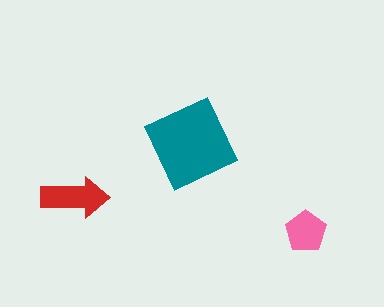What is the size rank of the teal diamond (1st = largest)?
1st.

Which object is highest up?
The teal diamond is topmost.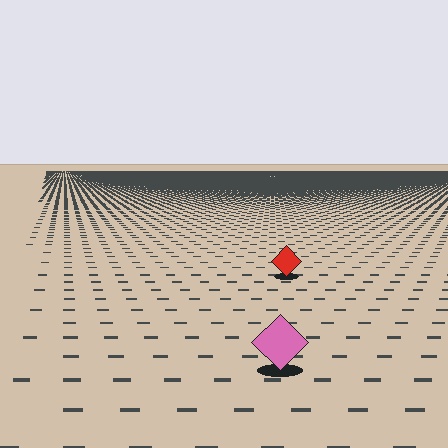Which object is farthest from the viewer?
The red diamond is farthest from the viewer. It appears smaller and the ground texture around it is denser.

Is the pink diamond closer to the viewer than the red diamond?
Yes. The pink diamond is closer — you can tell from the texture gradient: the ground texture is coarser near it.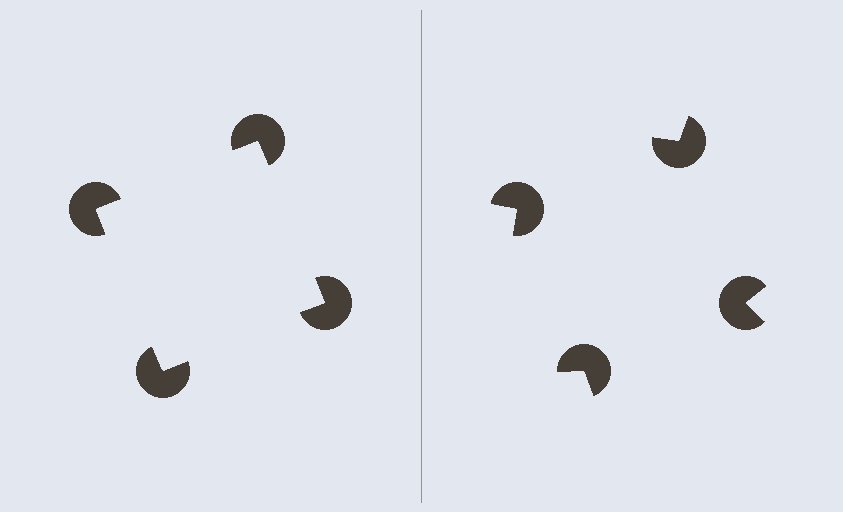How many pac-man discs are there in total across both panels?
8 — 4 on each side.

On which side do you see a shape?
An illusory square appears on the left side. On the right side the wedge cuts are rotated, so no coherent shape forms.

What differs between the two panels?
The pac-man discs are positioned identically on both sides; only the wedge orientations differ. On the left they align to a square; on the right they are misaligned.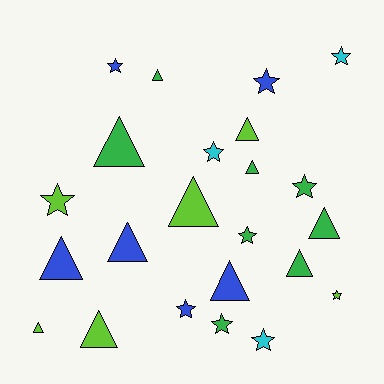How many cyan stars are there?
There are 3 cyan stars.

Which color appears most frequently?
Green, with 8 objects.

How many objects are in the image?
There are 23 objects.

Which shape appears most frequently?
Triangle, with 12 objects.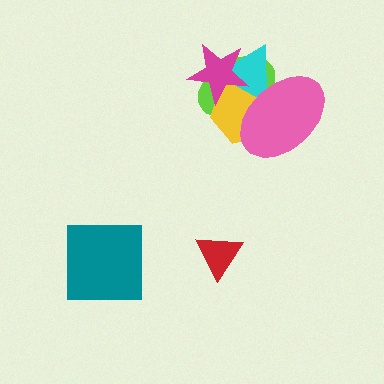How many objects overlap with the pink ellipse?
3 objects overlap with the pink ellipse.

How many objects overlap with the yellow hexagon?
4 objects overlap with the yellow hexagon.